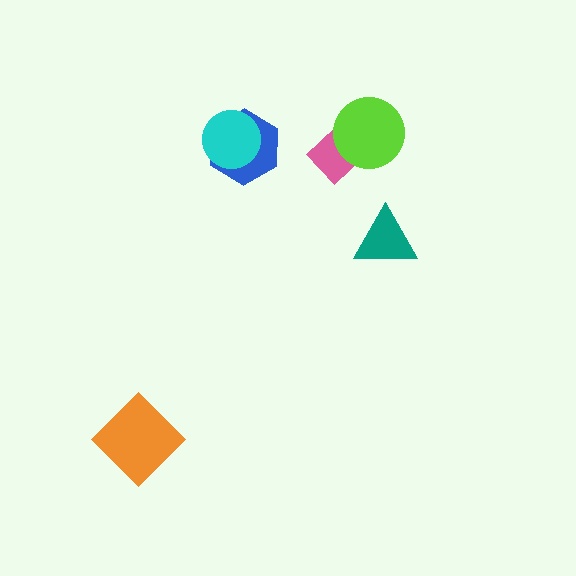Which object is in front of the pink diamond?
The lime circle is in front of the pink diamond.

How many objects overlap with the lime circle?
1 object overlaps with the lime circle.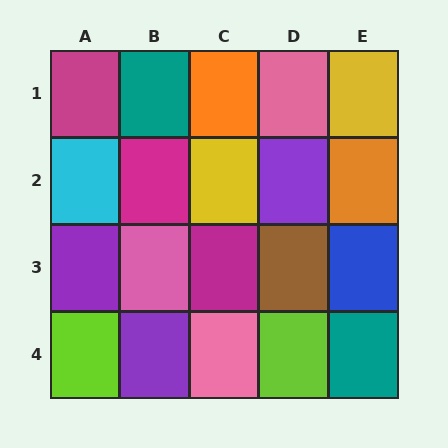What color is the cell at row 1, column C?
Orange.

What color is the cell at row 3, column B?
Pink.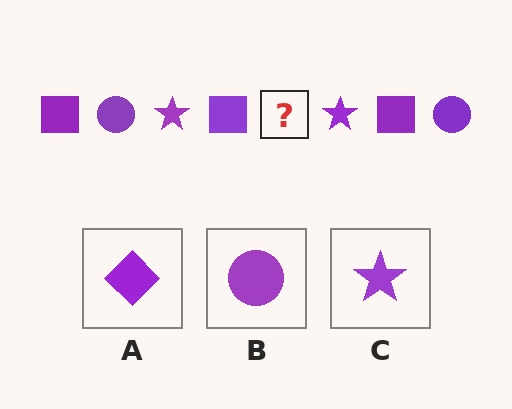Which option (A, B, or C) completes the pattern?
B.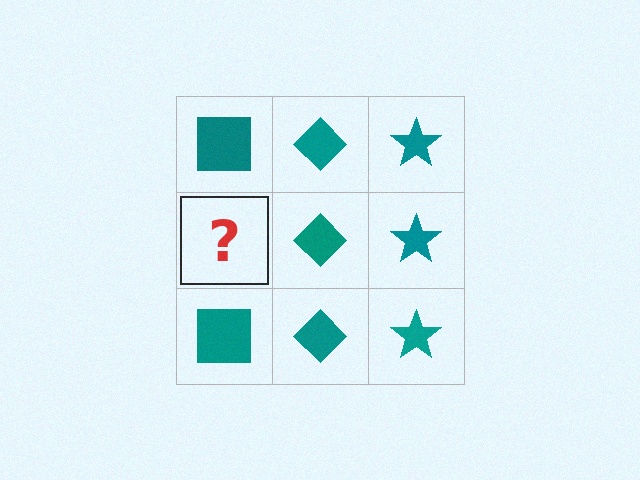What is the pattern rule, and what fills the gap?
The rule is that each column has a consistent shape. The gap should be filled with a teal square.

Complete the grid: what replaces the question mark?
The question mark should be replaced with a teal square.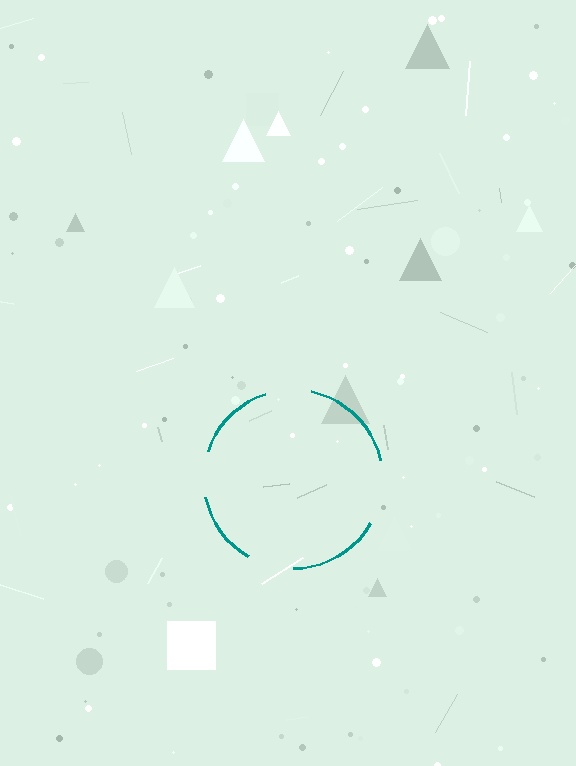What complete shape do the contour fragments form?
The contour fragments form a circle.